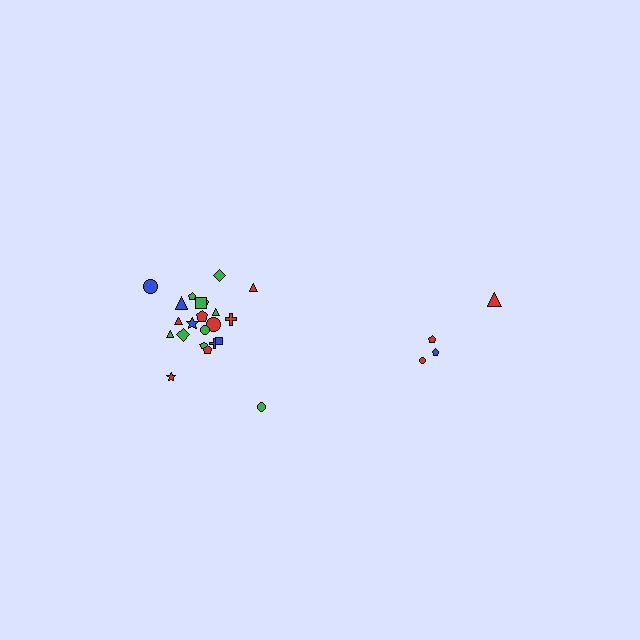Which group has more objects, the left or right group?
The left group.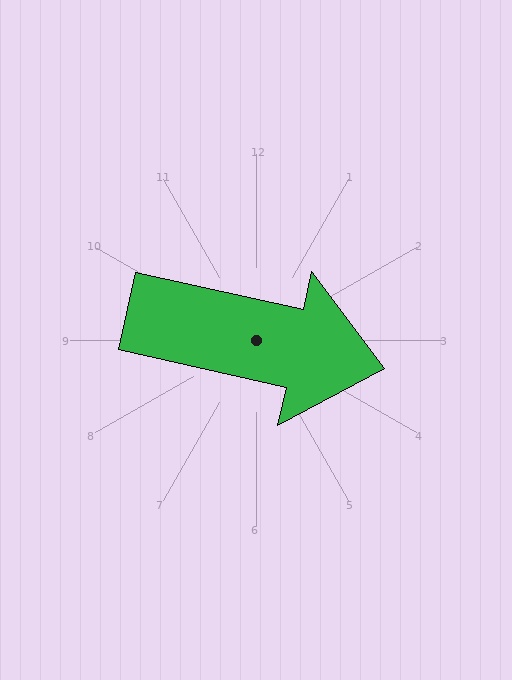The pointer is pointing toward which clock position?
Roughly 3 o'clock.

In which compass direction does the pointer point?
East.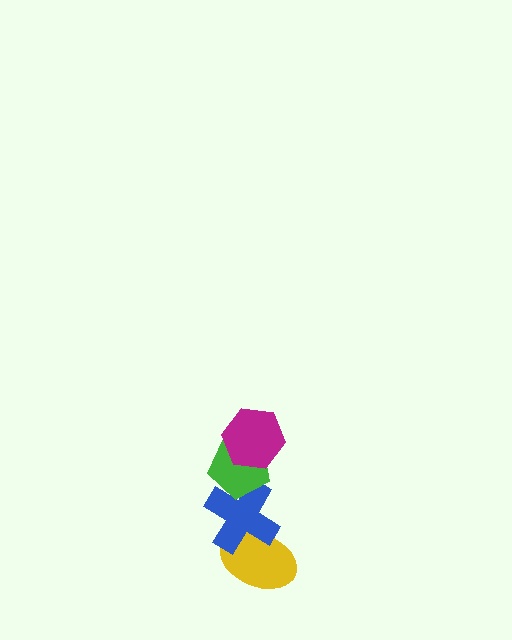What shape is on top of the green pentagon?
The magenta hexagon is on top of the green pentagon.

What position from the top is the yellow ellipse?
The yellow ellipse is 4th from the top.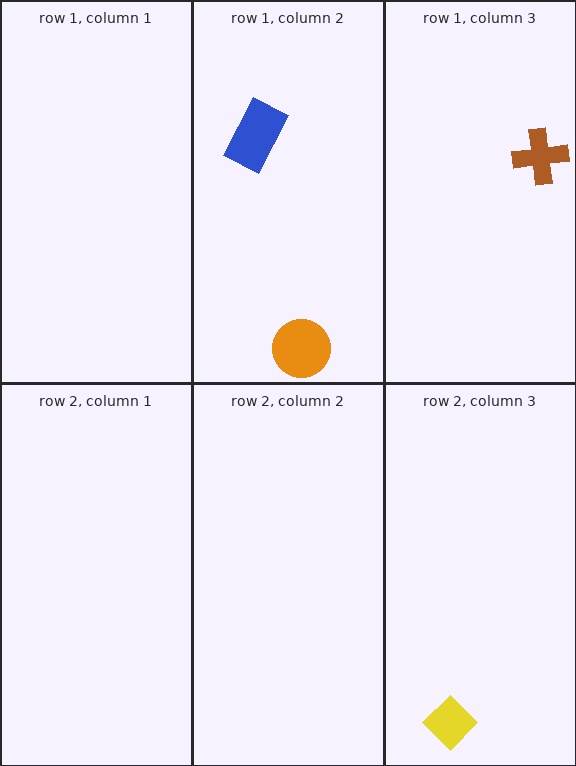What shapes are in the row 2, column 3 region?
The yellow diamond.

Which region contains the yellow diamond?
The row 2, column 3 region.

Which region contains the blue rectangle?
The row 1, column 2 region.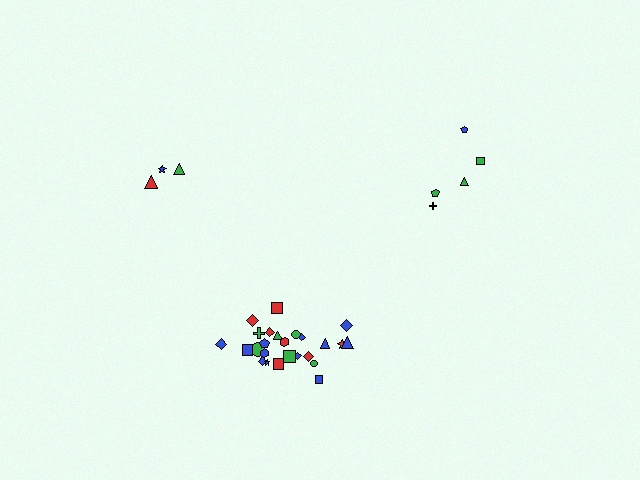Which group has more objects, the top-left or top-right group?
The top-right group.